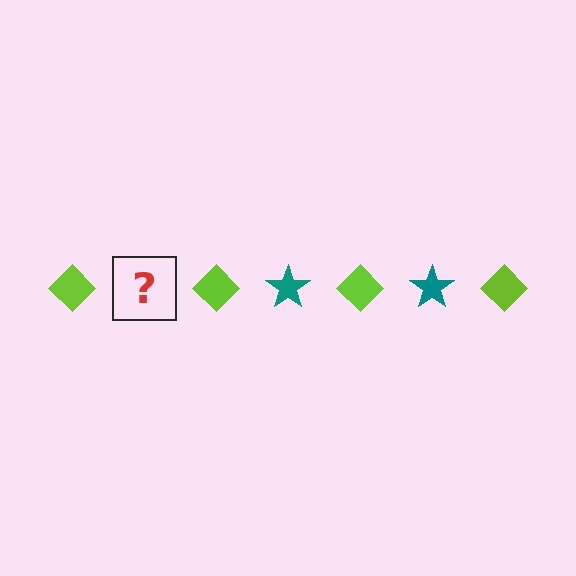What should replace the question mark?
The question mark should be replaced with a teal star.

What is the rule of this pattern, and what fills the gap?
The rule is that the pattern alternates between lime diamond and teal star. The gap should be filled with a teal star.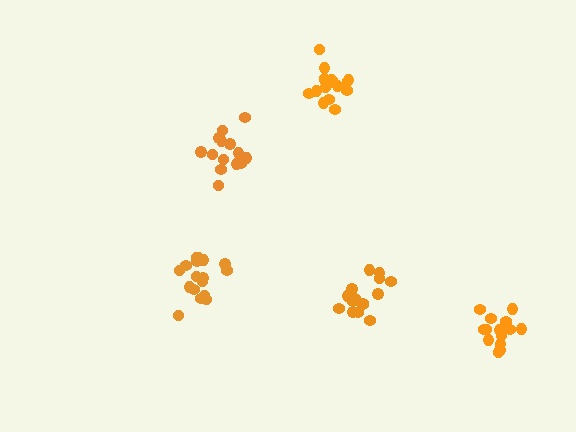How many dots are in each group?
Group 1: 17 dots, Group 2: 15 dots, Group 3: 15 dots, Group 4: 16 dots, Group 5: 17 dots (80 total).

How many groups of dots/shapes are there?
There are 5 groups.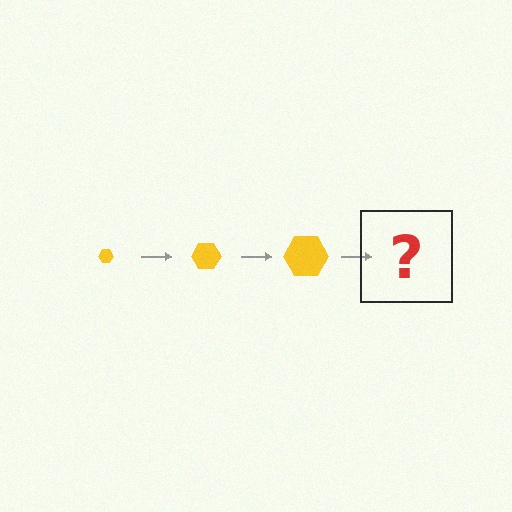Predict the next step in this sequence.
The next step is a yellow hexagon, larger than the previous one.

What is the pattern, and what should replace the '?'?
The pattern is that the hexagon gets progressively larger each step. The '?' should be a yellow hexagon, larger than the previous one.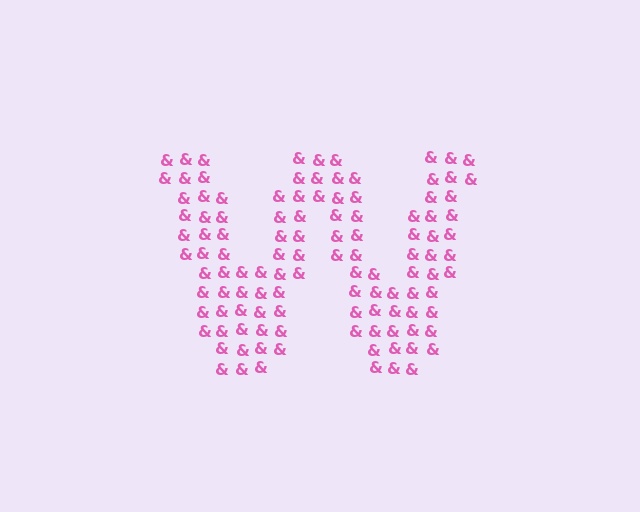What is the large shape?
The large shape is the letter W.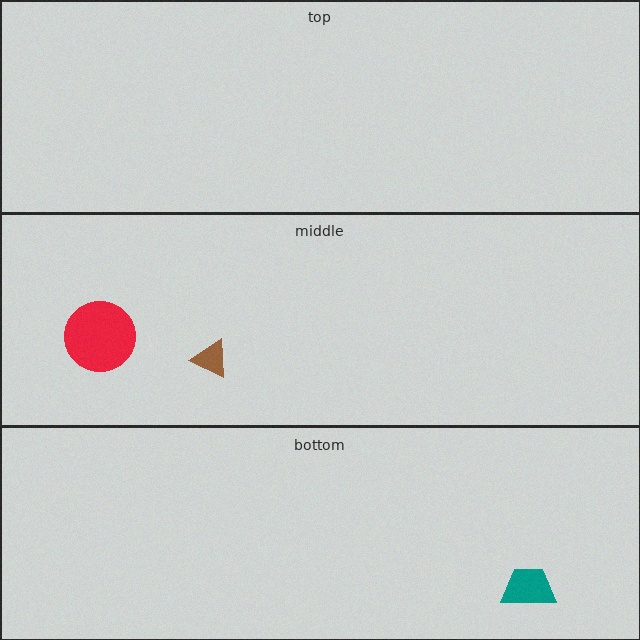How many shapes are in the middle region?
2.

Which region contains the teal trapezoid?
The bottom region.